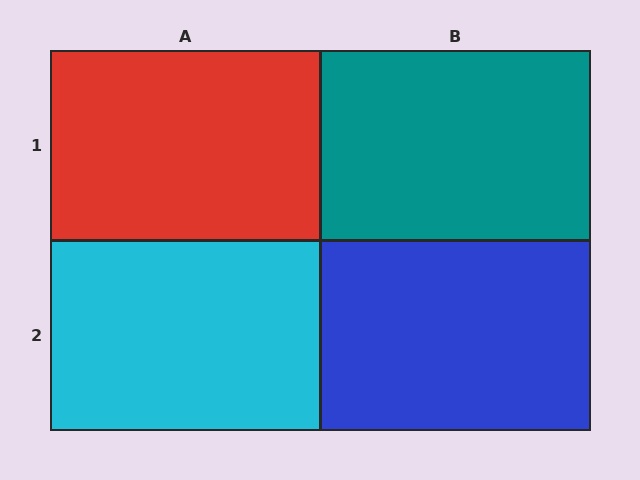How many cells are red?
1 cell is red.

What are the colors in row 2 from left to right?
Cyan, blue.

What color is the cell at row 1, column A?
Red.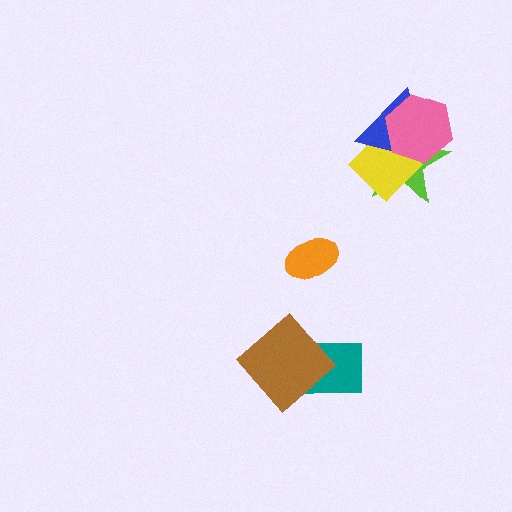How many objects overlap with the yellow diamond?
3 objects overlap with the yellow diamond.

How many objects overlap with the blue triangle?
3 objects overlap with the blue triangle.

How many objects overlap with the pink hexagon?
3 objects overlap with the pink hexagon.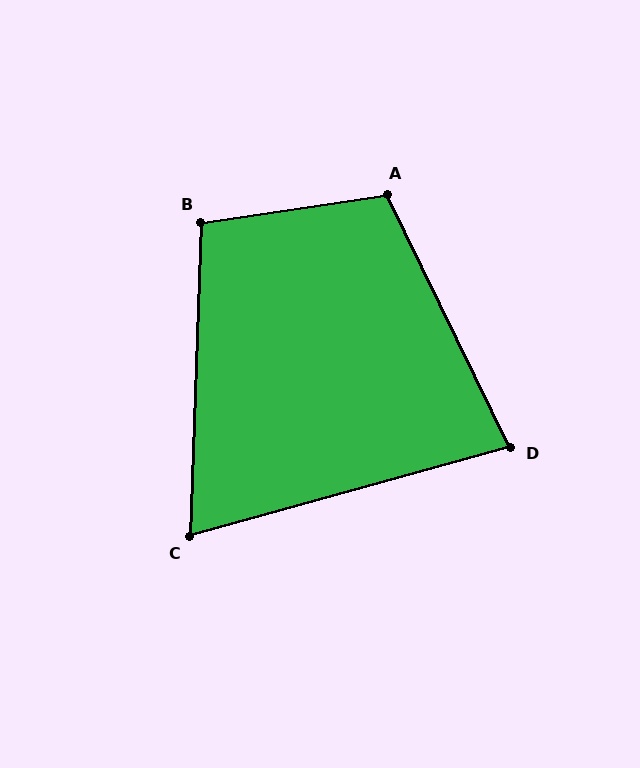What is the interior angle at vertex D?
Approximately 80 degrees (acute).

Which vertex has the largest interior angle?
A, at approximately 108 degrees.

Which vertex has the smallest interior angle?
C, at approximately 72 degrees.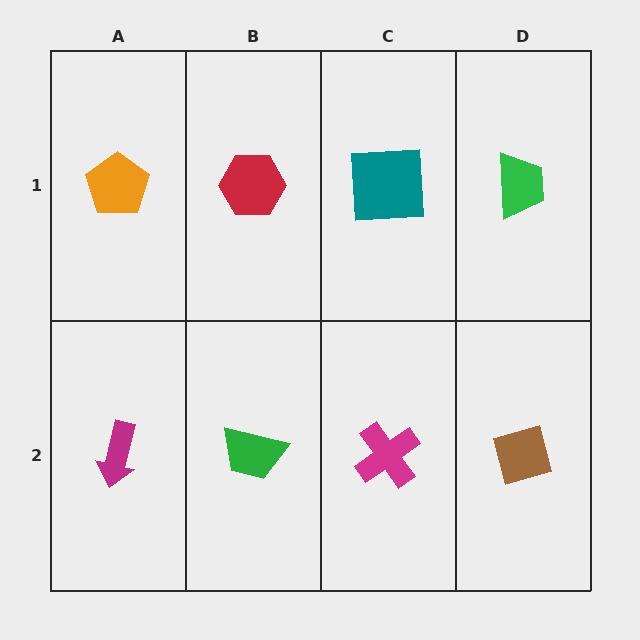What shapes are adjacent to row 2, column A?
An orange pentagon (row 1, column A), a green trapezoid (row 2, column B).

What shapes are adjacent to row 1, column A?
A magenta arrow (row 2, column A), a red hexagon (row 1, column B).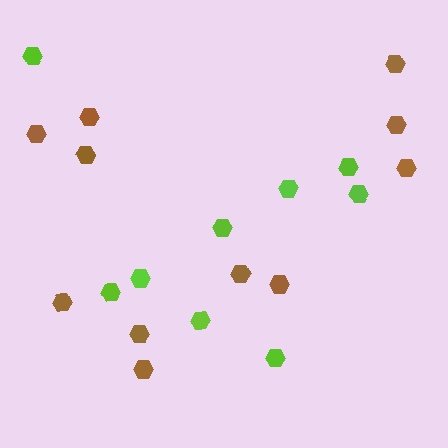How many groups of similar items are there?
There are 2 groups: one group of brown hexagons (11) and one group of lime hexagons (9).